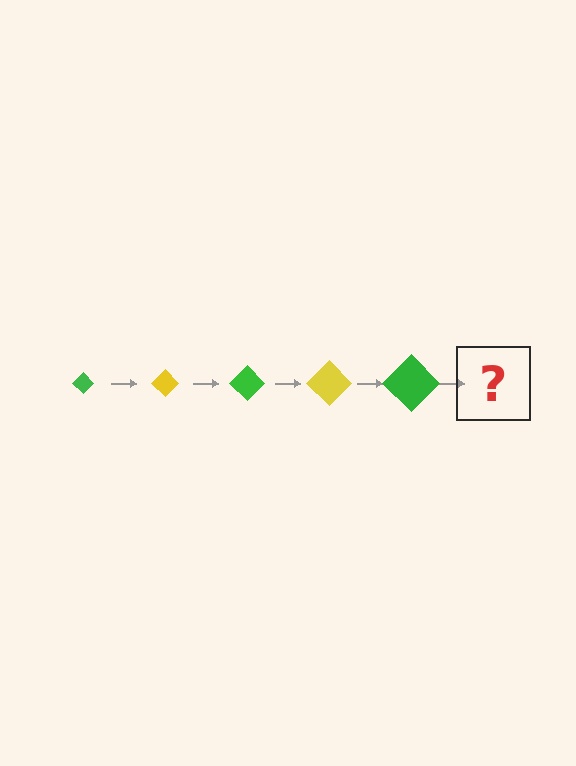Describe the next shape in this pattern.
It should be a yellow diamond, larger than the previous one.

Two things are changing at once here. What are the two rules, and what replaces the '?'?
The two rules are that the diamond grows larger each step and the color cycles through green and yellow. The '?' should be a yellow diamond, larger than the previous one.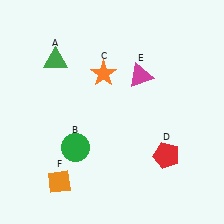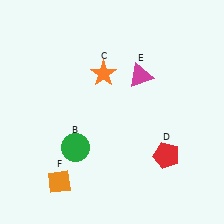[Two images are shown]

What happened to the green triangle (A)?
The green triangle (A) was removed in Image 2. It was in the top-left area of Image 1.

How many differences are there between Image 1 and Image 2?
There is 1 difference between the two images.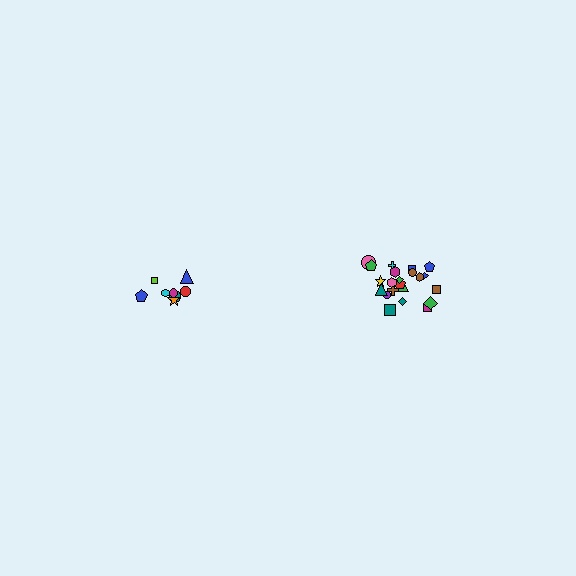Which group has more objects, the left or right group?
The right group.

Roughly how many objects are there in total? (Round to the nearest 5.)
Roughly 30 objects in total.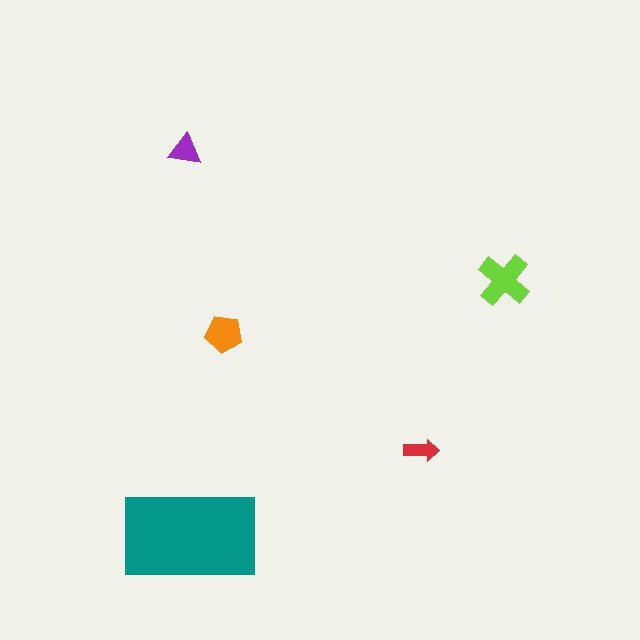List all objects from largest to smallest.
The teal rectangle, the lime cross, the orange pentagon, the purple triangle, the red arrow.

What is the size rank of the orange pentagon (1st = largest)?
3rd.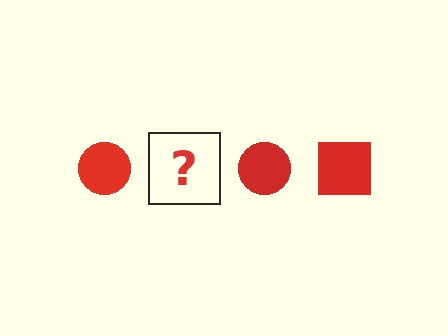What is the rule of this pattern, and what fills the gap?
The rule is that the pattern cycles through circle, square shapes in red. The gap should be filled with a red square.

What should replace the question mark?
The question mark should be replaced with a red square.